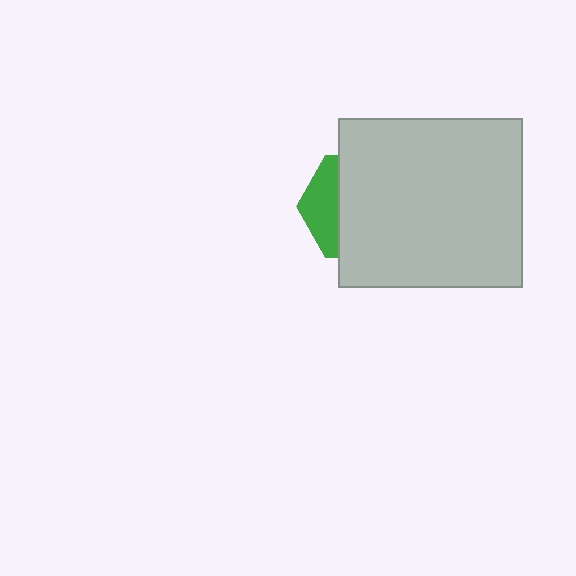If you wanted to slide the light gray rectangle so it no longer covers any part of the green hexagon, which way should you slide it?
Slide it right — that is the most direct way to separate the two shapes.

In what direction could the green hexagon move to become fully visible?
The green hexagon could move left. That would shift it out from behind the light gray rectangle entirely.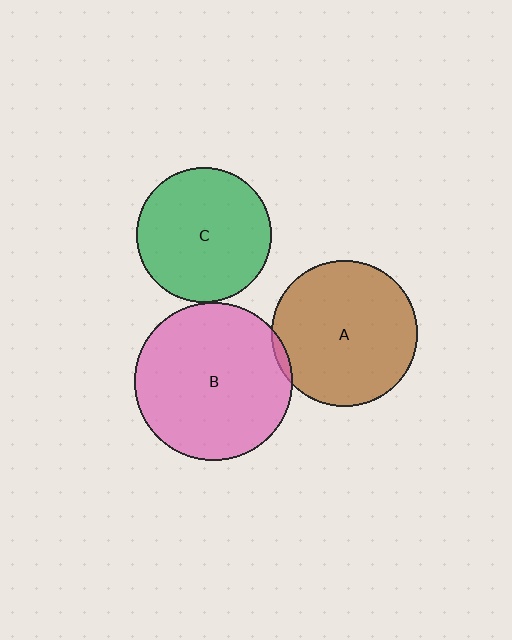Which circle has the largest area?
Circle B (pink).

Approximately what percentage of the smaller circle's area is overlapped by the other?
Approximately 5%.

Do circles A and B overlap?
Yes.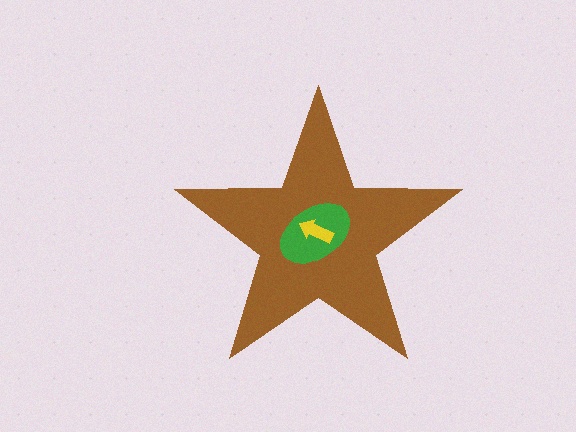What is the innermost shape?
The yellow arrow.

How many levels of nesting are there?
3.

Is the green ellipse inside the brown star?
Yes.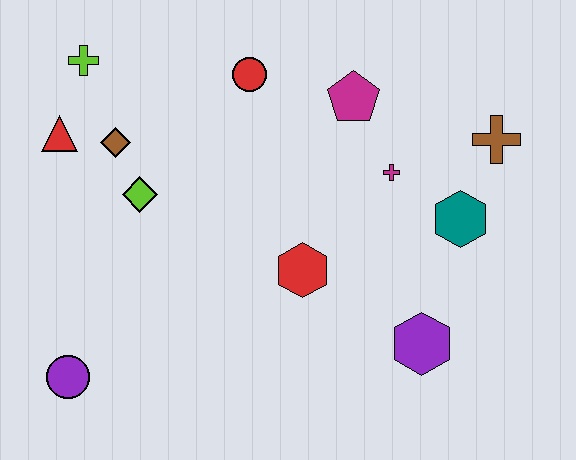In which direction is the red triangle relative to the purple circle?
The red triangle is above the purple circle.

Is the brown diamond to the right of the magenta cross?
No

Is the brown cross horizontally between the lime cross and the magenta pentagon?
No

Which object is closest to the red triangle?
The brown diamond is closest to the red triangle.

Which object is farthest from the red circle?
The purple circle is farthest from the red circle.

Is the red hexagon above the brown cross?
No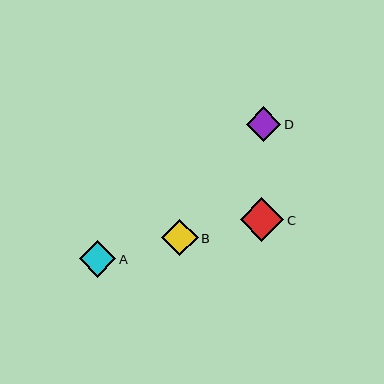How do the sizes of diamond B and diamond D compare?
Diamond B and diamond D are approximately the same size.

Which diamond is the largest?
Diamond C is the largest with a size of approximately 44 pixels.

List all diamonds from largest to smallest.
From largest to smallest: C, B, A, D.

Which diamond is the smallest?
Diamond D is the smallest with a size of approximately 34 pixels.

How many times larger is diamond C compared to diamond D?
Diamond C is approximately 1.3 times the size of diamond D.